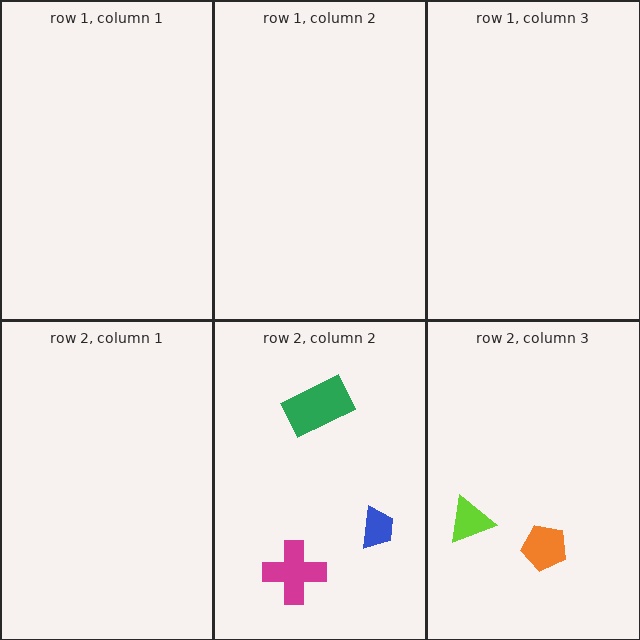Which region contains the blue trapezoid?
The row 2, column 2 region.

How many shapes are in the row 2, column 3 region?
2.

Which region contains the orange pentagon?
The row 2, column 3 region.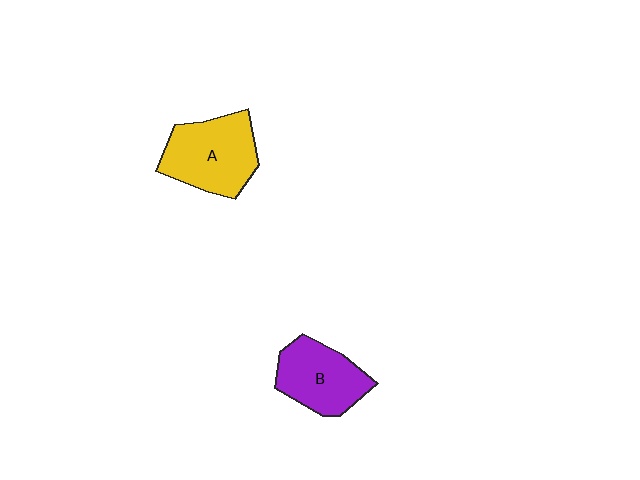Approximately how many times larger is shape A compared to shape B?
Approximately 1.2 times.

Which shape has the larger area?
Shape A (yellow).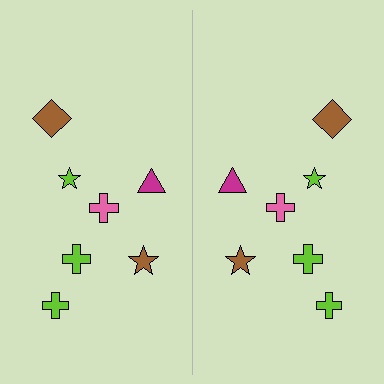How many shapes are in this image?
There are 14 shapes in this image.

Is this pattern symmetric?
Yes, this pattern has bilateral (reflection) symmetry.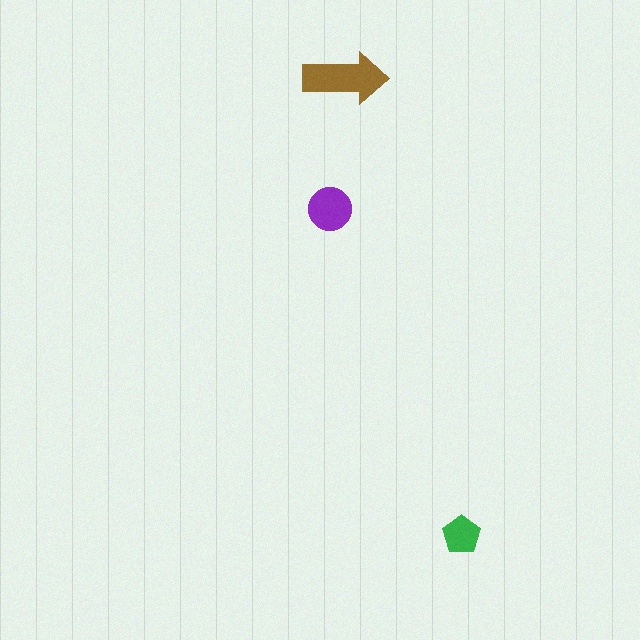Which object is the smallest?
The green pentagon.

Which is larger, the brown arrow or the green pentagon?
The brown arrow.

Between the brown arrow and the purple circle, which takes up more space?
The brown arrow.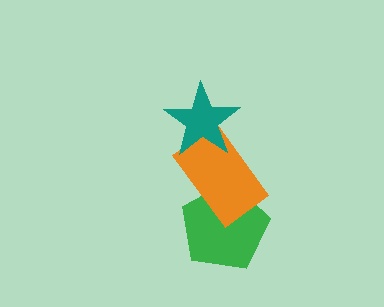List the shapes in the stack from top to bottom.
From top to bottom: the teal star, the orange rectangle, the green pentagon.